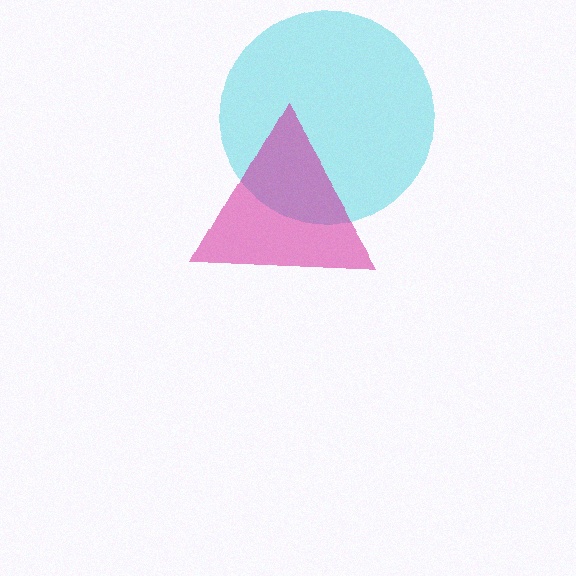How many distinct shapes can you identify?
There are 2 distinct shapes: a cyan circle, a magenta triangle.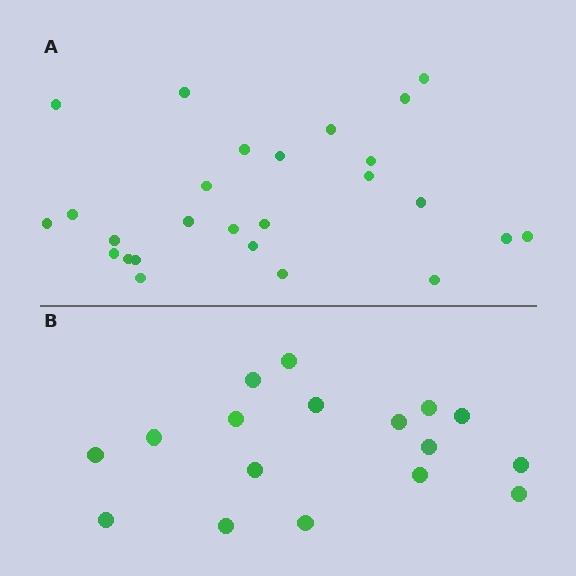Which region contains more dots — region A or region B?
Region A (the top region) has more dots.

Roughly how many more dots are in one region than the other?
Region A has roughly 8 or so more dots than region B.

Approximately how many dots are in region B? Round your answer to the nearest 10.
About 20 dots. (The exact count is 17, which rounds to 20.)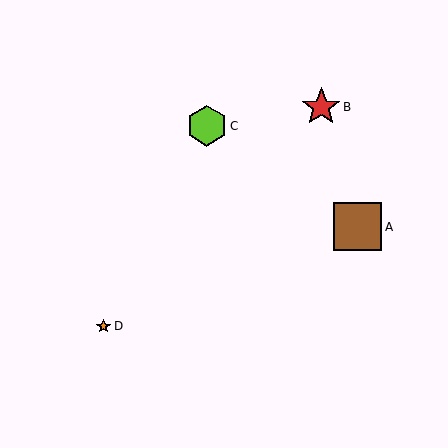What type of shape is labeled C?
Shape C is a lime hexagon.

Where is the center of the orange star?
The center of the orange star is at (104, 326).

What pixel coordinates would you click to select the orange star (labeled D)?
Click at (104, 326) to select the orange star D.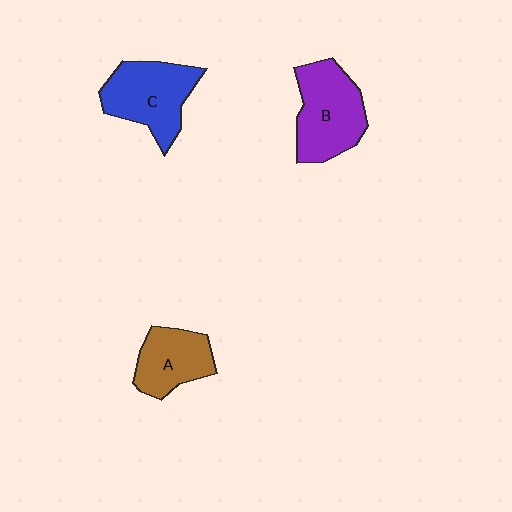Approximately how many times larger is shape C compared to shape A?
Approximately 1.3 times.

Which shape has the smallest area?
Shape A (brown).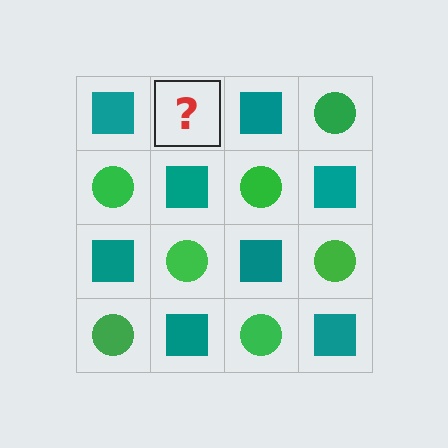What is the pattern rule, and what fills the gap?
The rule is that it alternates teal square and green circle in a checkerboard pattern. The gap should be filled with a green circle.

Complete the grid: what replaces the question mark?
The question mark should be replaced with a green circle.